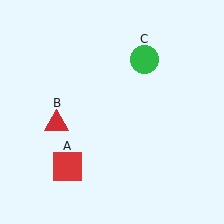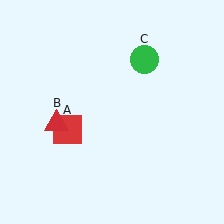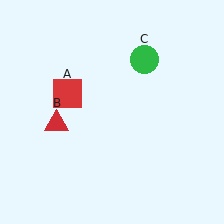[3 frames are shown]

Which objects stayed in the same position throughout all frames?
Red triangle (object B) and green circle (object C) remained stationary.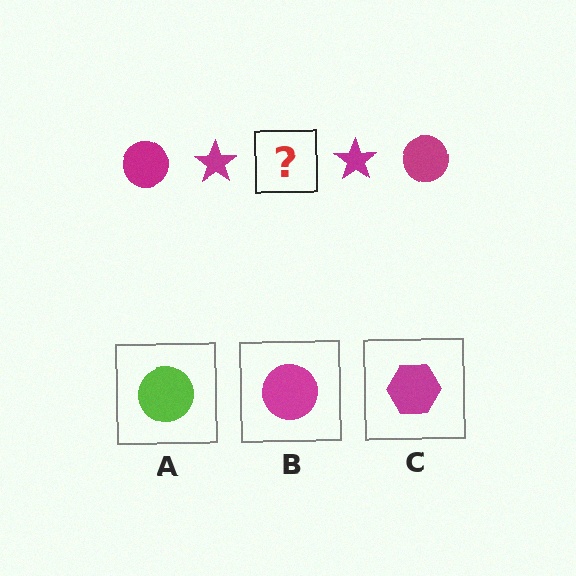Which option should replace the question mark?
Option B.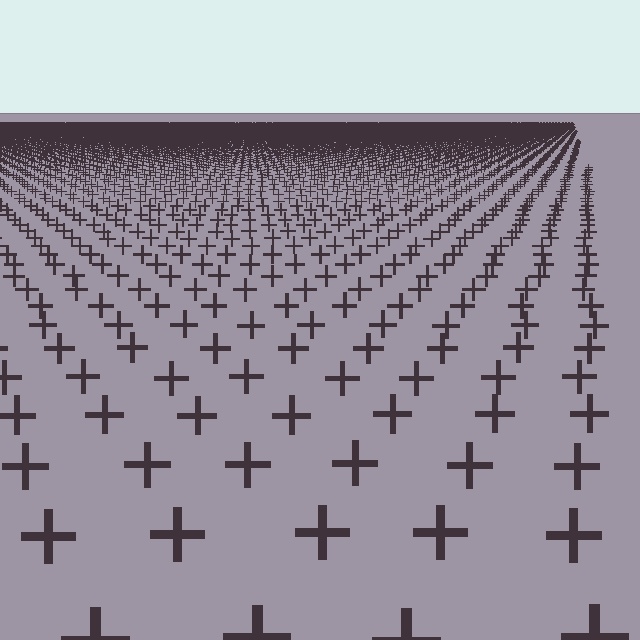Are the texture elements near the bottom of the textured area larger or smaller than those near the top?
Larger. Near the bottom, elements are closer to the viewer and appear at a bigger on-screen size.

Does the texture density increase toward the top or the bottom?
Density increases toward the top.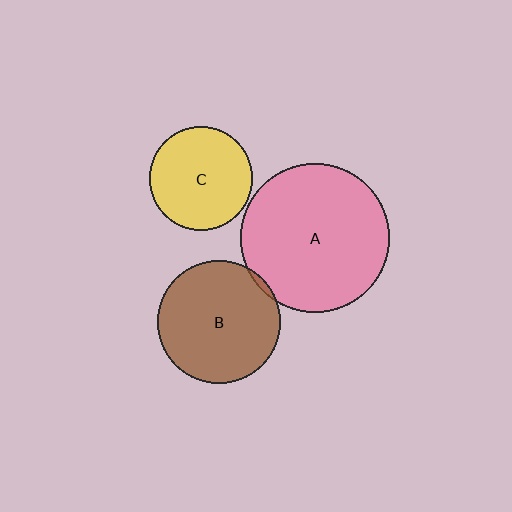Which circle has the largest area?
Circle A (pink).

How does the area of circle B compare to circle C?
Approximately 1.4 times.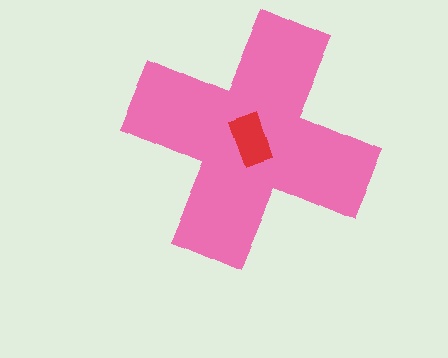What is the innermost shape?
The red rectangle.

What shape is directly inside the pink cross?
The red rectangle.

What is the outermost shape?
The pink cross.